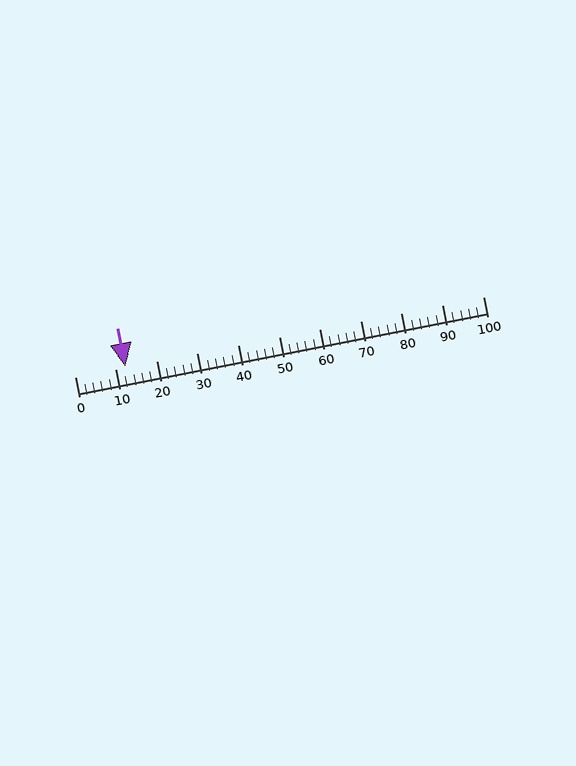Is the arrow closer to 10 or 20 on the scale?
The arrow is closer to 10.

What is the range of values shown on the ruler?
The ruler shows values from 0 to 100.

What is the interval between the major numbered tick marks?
The major tick marks are spaced 10 units apart.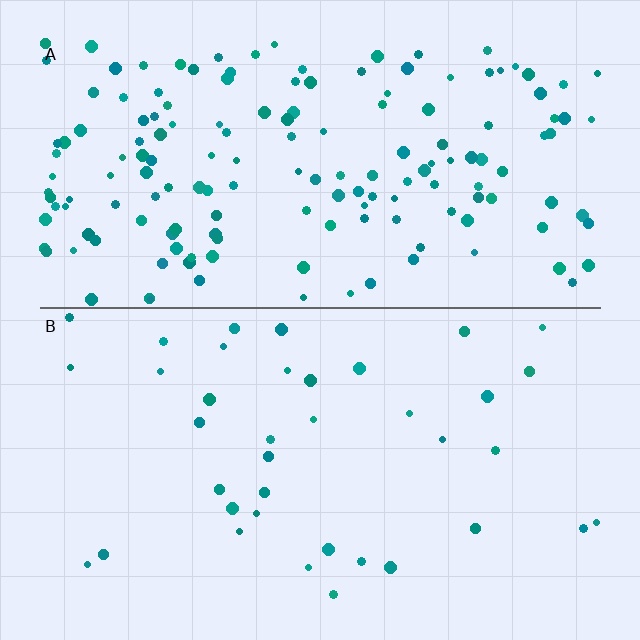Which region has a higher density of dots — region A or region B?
A (the top).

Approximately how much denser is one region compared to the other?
Approximately 4.1× — region A over region B.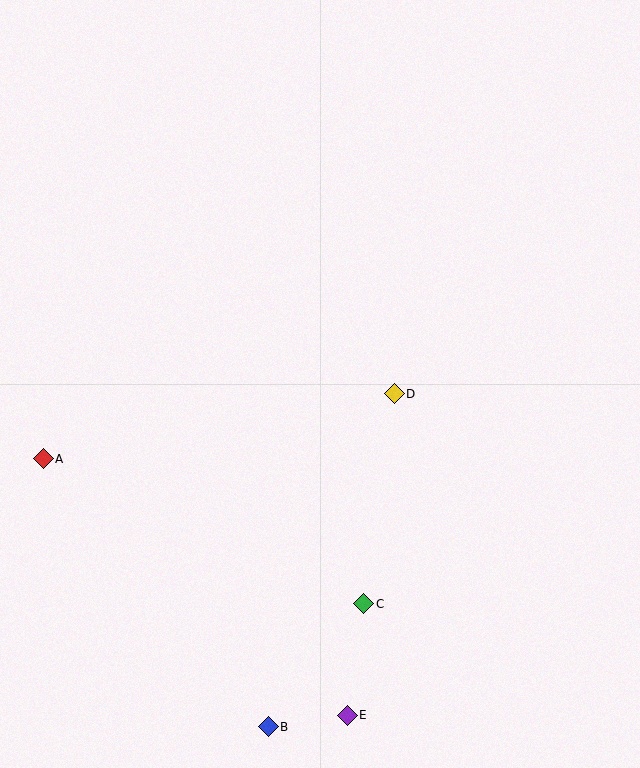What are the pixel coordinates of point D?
Point D is at (394, 394).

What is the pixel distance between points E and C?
The distance between E and C is 113 pixels.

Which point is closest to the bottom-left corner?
Point B is closest to the bottom-left corner.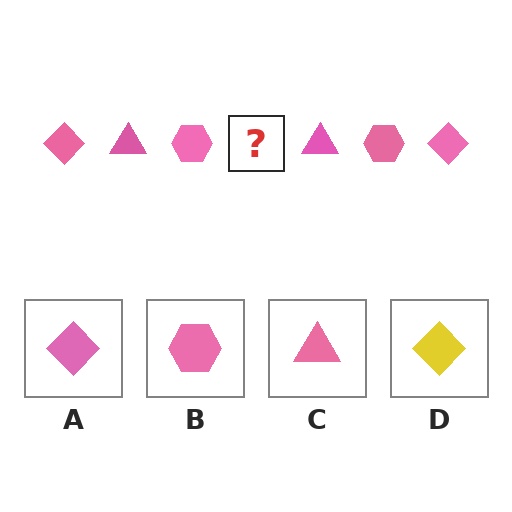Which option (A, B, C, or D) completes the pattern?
A.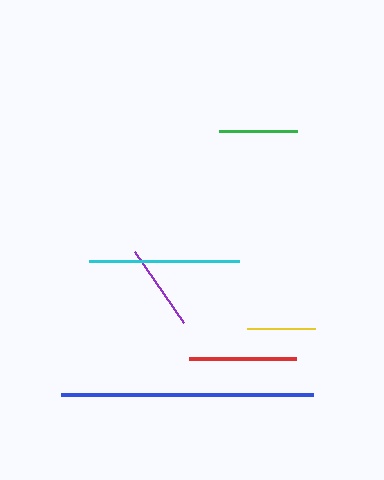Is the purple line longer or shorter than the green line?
The purple line is longer than the green line.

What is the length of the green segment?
The green segment is approximately 77 pixels long.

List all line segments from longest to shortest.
From longest to shortest: blue, cyan, red, purple, green, yellow.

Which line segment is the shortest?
The yellow line is the shortest at approximately 69 pixels.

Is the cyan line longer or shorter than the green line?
The cyan line is longer than the green line.